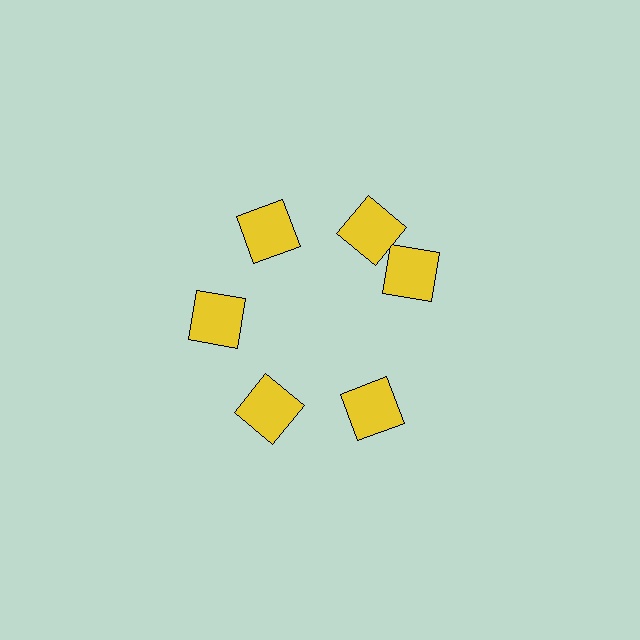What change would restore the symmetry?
The symmetry would be restored by rotating it back into even spacing with its neighbors so that all 6 squares sit at equal angles and equal distance from the center.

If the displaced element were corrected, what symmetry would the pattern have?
It would have 6-fold rotational symmetry — the pattern would map onto itself every 60 degrees.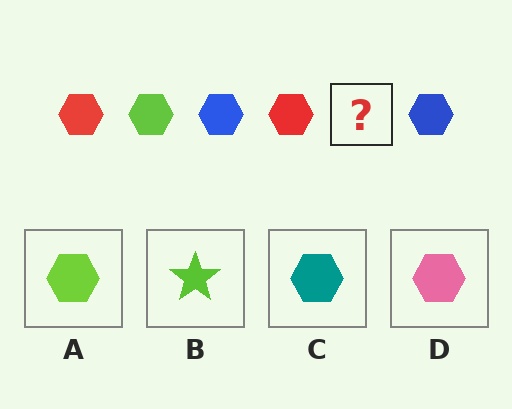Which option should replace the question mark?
Option A.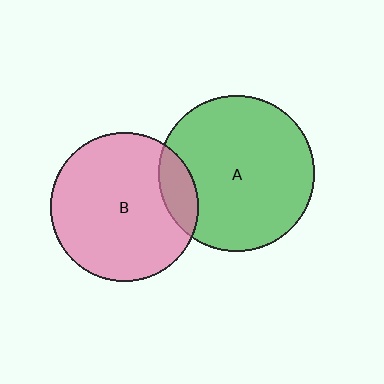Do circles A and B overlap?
Yes.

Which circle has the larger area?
Circle A (green).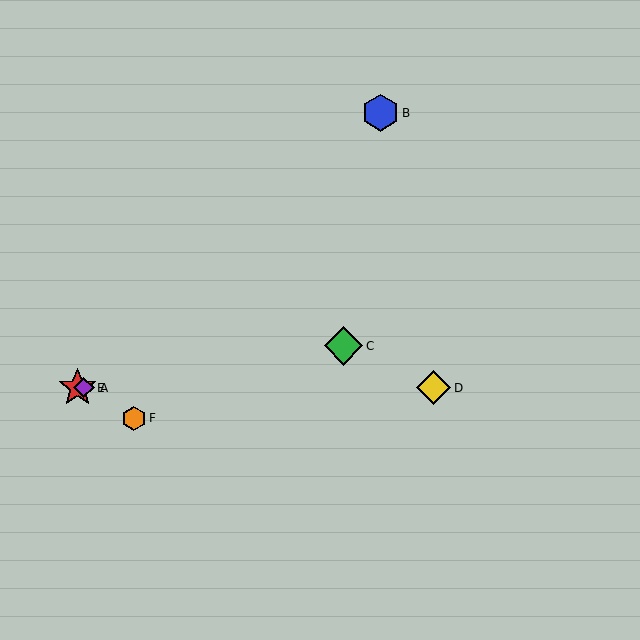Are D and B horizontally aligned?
No, D is at y≈388 and B is at y≈113.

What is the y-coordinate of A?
Object A is at y≈388.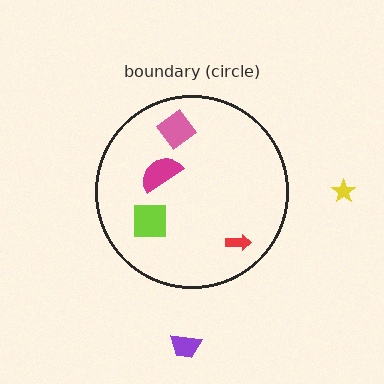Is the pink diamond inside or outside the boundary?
Inside.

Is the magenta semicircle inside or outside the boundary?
Inside.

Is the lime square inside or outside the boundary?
Inside.